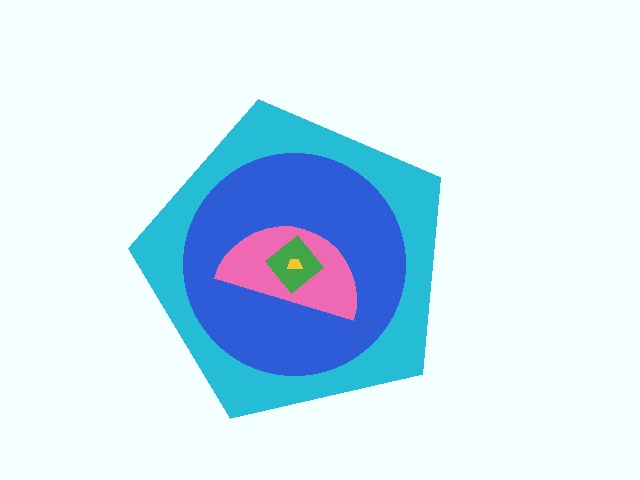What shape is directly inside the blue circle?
The pink semicircle.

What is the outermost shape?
The cyan pentagon.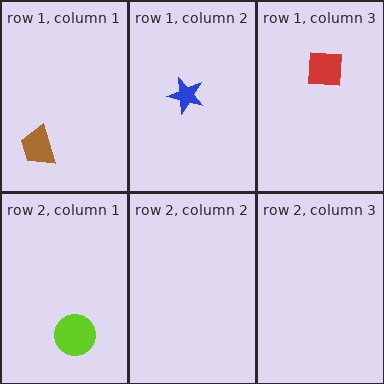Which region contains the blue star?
The row 1, column 2 region.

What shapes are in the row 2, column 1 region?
The lime circle.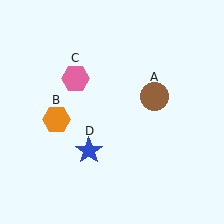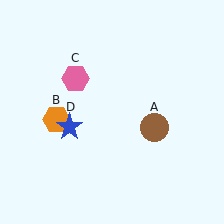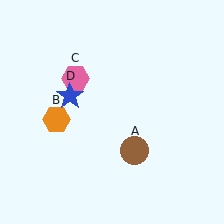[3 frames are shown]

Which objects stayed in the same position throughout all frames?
Orange hexagon (object B) and pink hexagon (object C) remained stationary.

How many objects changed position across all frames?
2 objects changed position: brown circle (object A), blue star (object D).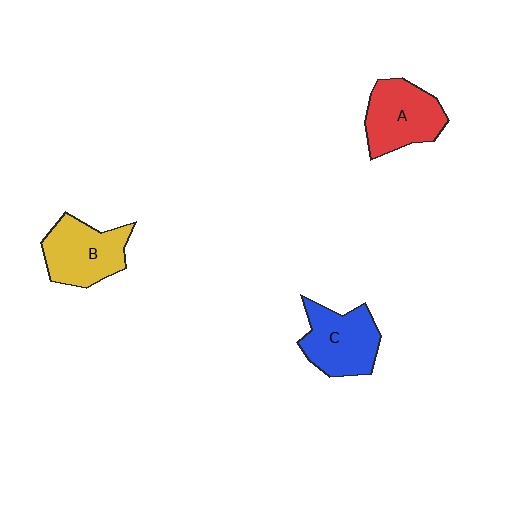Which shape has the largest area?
Shape A (red).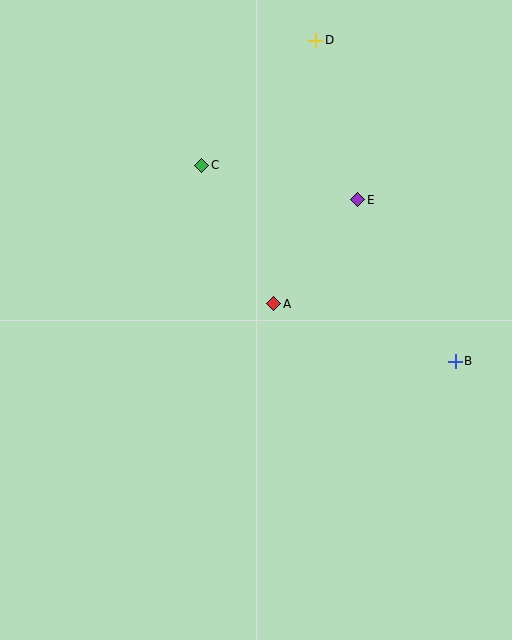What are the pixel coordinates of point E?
Point E is at (358, 200).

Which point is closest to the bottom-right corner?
Point B is closest to the bottom-right corner.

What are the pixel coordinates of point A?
Point A is at (274, 304).